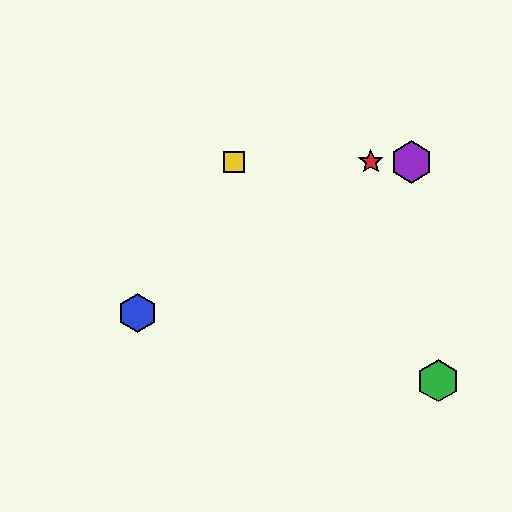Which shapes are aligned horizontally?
The red star, the yellow square, the purple hexagon are aligned horizontally.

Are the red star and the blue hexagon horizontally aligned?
No, the red star is at y≈162 and the blue hexagon is at y≈313.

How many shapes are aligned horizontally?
3 shapes (the red star, the yellow square, the purple hexagon) are aligned horizontally.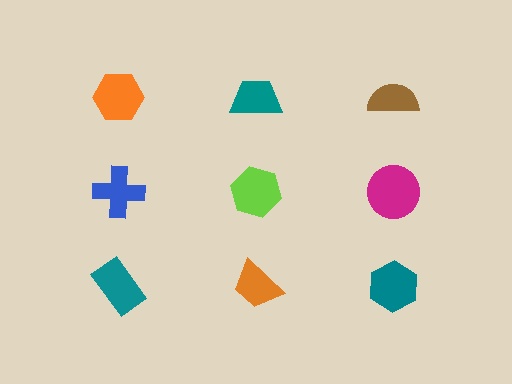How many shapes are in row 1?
3 shapes.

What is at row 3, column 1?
A teal rectangle.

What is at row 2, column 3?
A magenta circle.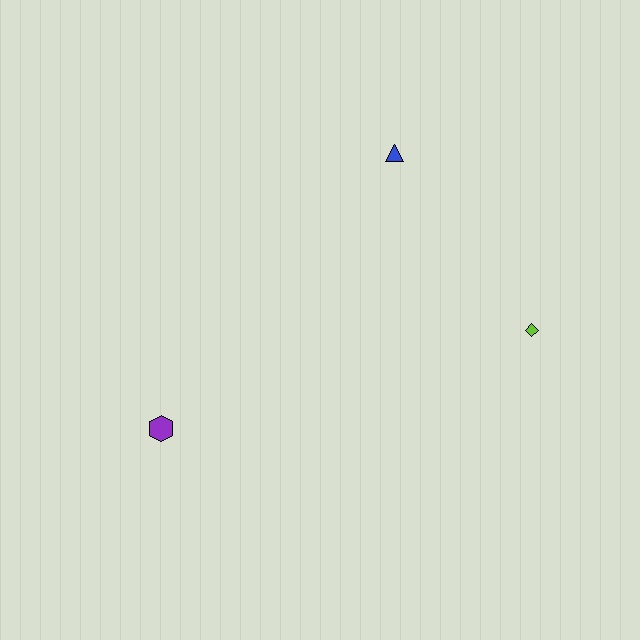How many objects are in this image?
There are 3 objects.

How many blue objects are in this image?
There is 1 blue object.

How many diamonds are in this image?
There is 1 diamond.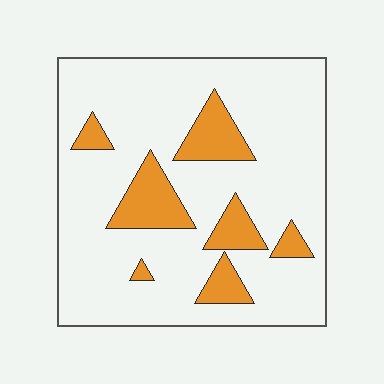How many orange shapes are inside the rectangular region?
7.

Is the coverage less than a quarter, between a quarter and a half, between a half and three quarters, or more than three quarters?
Less than a quarter.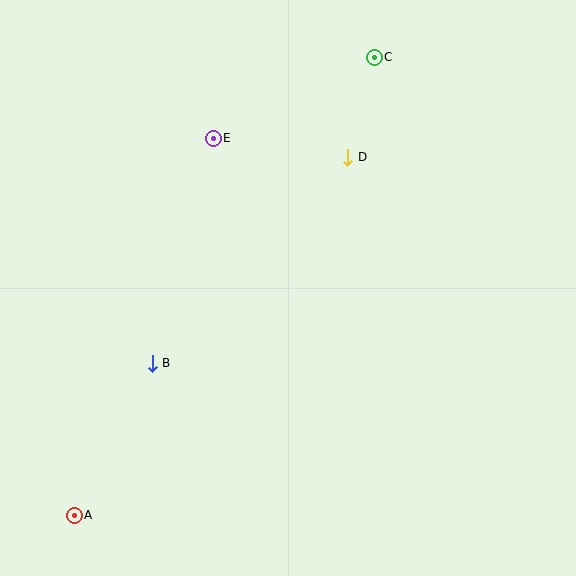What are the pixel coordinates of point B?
Point B is at (152, 363).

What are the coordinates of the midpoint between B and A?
The midpoint between B and A is at (113, 439).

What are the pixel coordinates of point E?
Point E is at (213, 138).